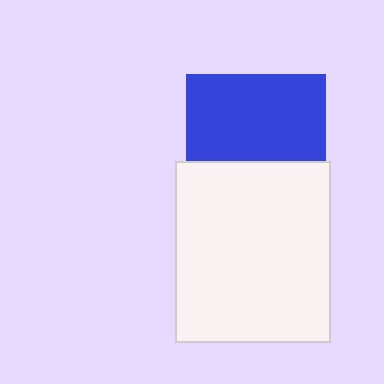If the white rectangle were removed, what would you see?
You would see the complete blue square.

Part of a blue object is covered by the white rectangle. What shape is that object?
It is a square.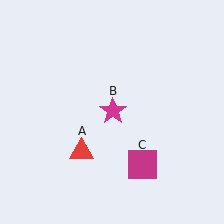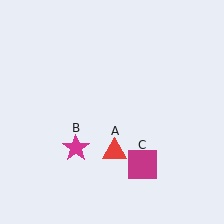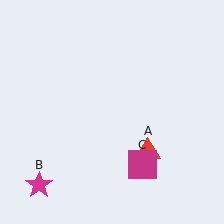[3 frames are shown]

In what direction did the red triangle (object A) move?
The red triangle (object A) moved right.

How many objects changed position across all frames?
2 objects changed position: red triangle (object A), magenta star (object B).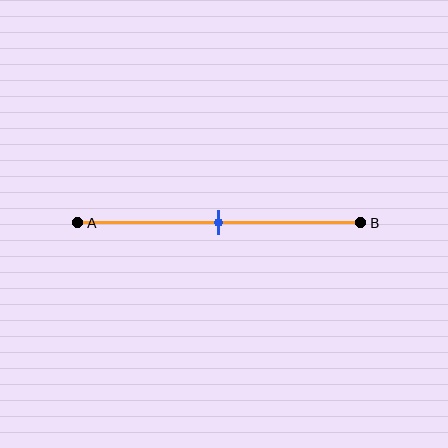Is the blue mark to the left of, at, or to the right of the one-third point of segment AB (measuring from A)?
The blue mark is to the right of the one-third point of segment AB.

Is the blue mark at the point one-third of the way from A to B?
No, the mark is at about 50% from A, not at the 33% one-third point.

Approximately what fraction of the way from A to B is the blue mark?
The blue mark is approximately 50% of the way from A to B.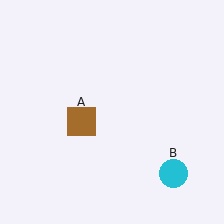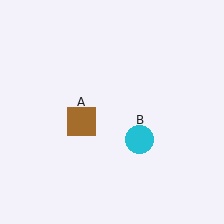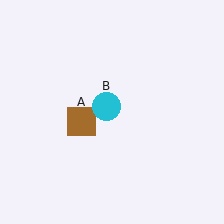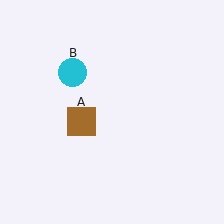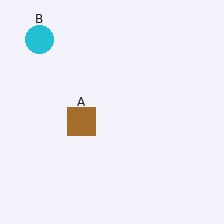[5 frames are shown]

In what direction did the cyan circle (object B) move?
The cyan circle (object B) moved up and to the left.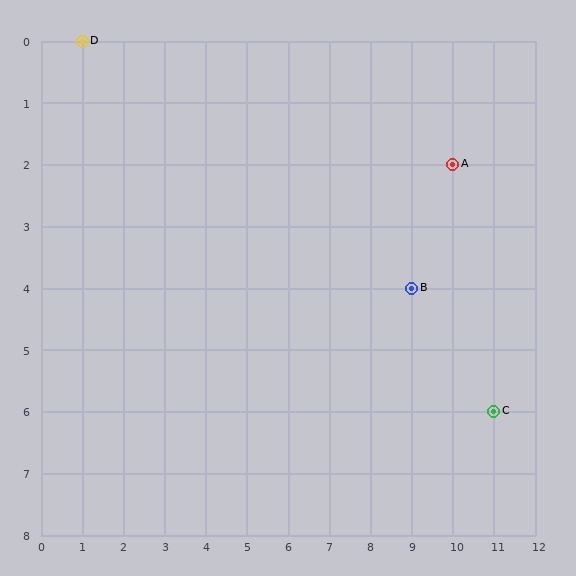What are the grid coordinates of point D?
Point D is at grid coordinates (1, 0).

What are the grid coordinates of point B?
Point B is at grid coordinates (9, 4).